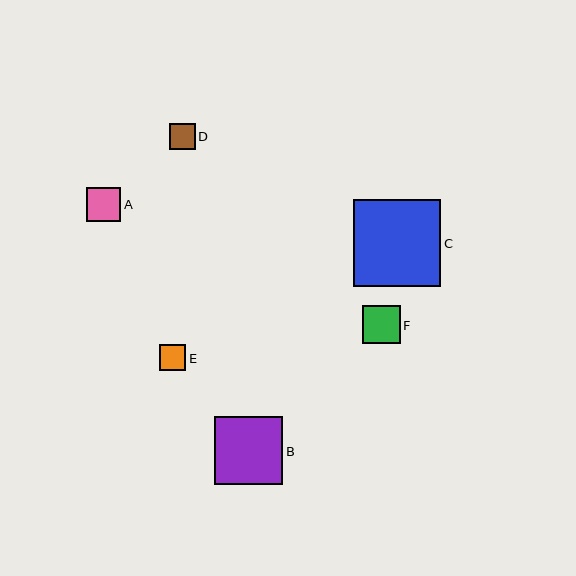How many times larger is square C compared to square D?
Square C is approximately 3.4 times the size of square D.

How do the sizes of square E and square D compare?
Square E and square D are approximately the same size.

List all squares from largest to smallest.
From largest to smallest: C, B, F, A, E, D.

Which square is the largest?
Square C is the largest with a size of approximately 88 pixels.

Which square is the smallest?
Square D is the smallest with a size of approximately 26 pixels.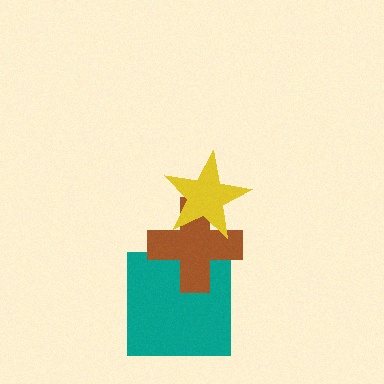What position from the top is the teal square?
The teal square is 3rd from the top.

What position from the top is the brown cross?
The brown cross is 2nd from the top.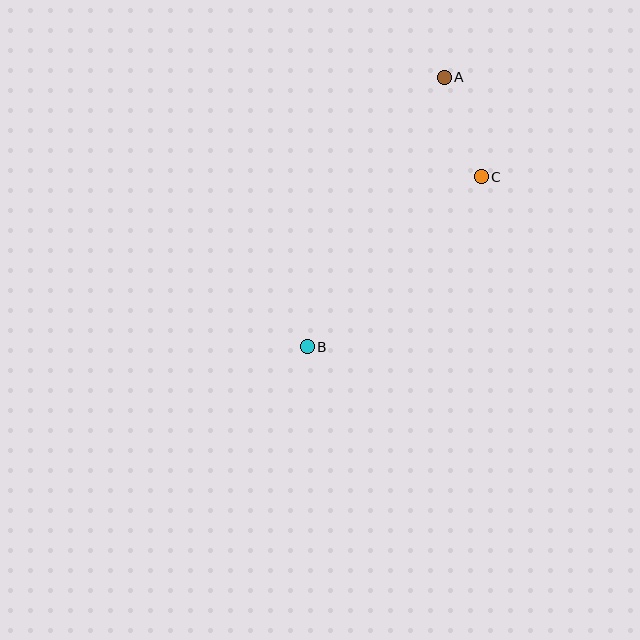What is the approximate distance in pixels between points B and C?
The distance between B and C is approximately 243 pixels.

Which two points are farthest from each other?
Points A and B are farthest from each other.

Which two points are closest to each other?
Points A and C are closest to each other.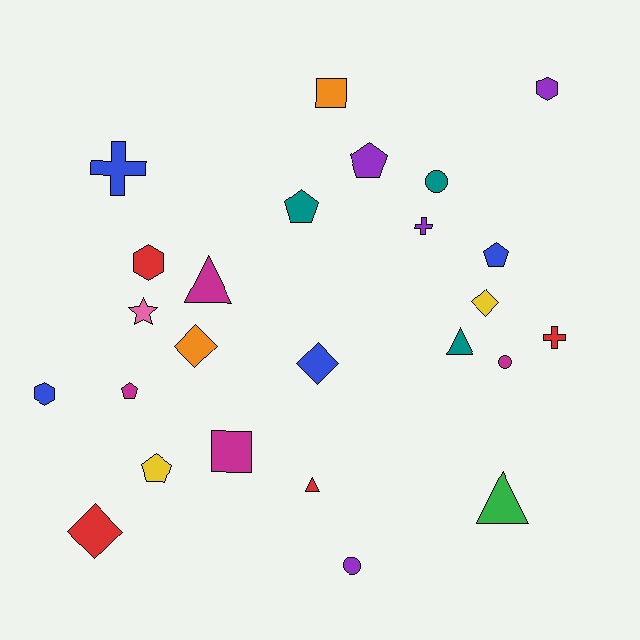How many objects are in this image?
There are 25 objects.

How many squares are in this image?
There are 2 squares.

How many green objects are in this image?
There is 1 green object.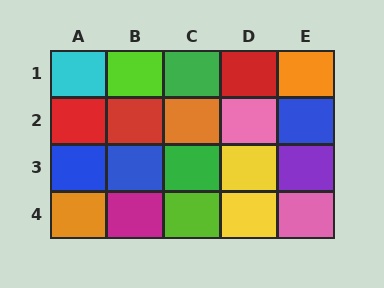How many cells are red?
3 cells are red.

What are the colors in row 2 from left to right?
Red, red, orange, pink, blue.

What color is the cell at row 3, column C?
Green.